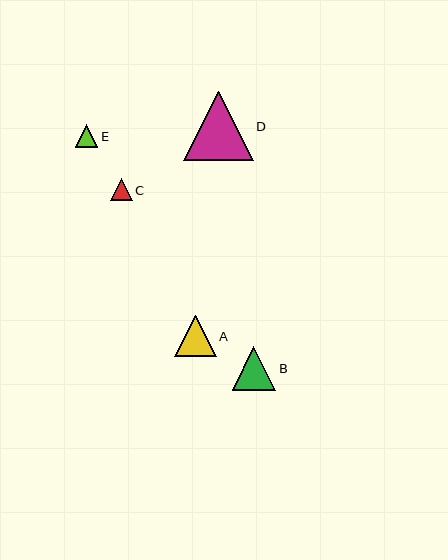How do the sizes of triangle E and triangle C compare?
Triangle E and triangle C are approximately the same size.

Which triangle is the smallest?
Triangle C is the smallest with a size of approximately 22 pixels.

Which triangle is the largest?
Triangle D is the largest with a size of approximately 69 pixels.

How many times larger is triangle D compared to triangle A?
Triangle D is approximately 1.7 times the size of triangle A.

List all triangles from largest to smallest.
From largest to smallest: D, B, A, E, C.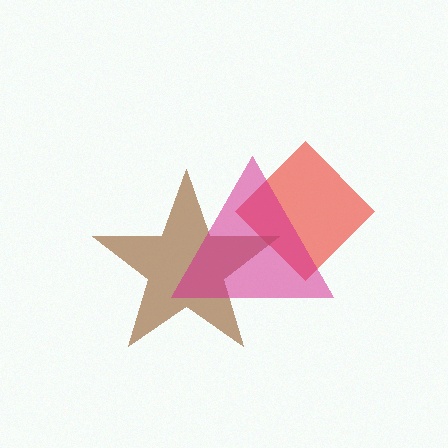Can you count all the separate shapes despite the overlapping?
Yes, there are 3 separate shapes.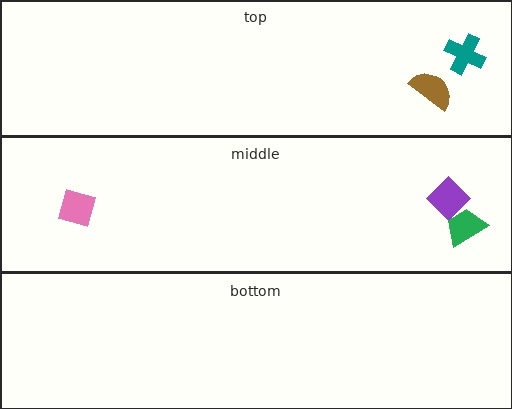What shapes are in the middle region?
The pink square, the purple diamond, the green trapezoid.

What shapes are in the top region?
The brown semicircle, the teal cross.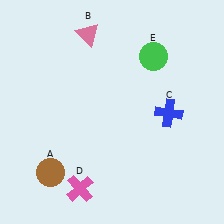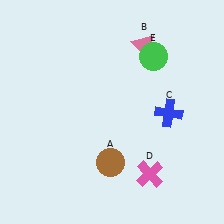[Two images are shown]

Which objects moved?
The objects that moved are: the brown circle (A), the pink triangle (B), the pink cross (D).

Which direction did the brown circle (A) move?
The brown circle (A) moved right.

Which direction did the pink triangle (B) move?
The pink triangle (B) moved right.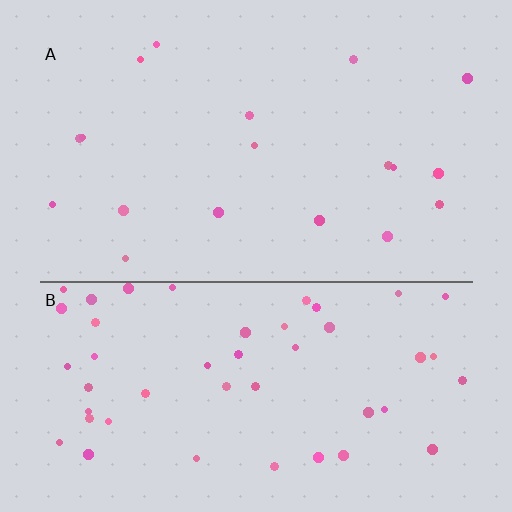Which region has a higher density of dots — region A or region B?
B (the bottom).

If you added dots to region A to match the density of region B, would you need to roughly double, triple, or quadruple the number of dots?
Approximately triple.